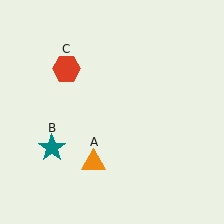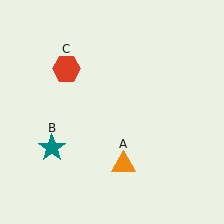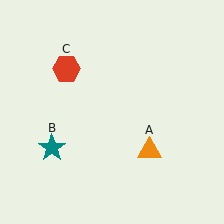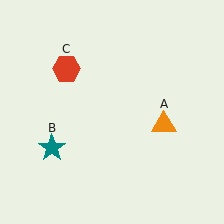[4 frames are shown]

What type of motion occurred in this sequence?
The orange triangle (object A) rotated counterclockwise around the center of the scene.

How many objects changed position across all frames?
1 object changed position: orange triangle (object A).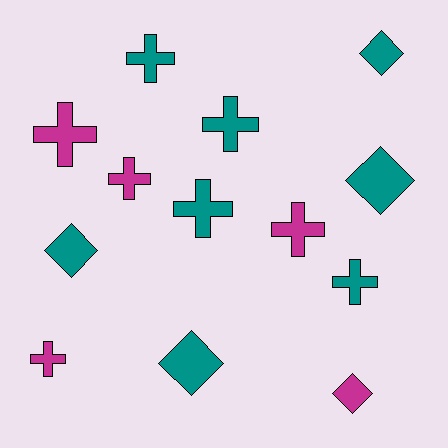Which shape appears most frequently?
Cross, with 8 objects.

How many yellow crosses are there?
There are no yellow crosses.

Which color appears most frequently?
Teal, with 8 objects.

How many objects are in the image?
There are 13 objects.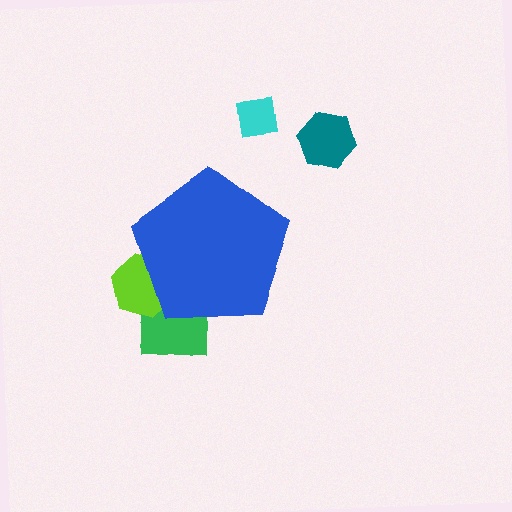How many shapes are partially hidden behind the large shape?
2 shapes are partially hidden.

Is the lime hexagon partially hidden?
Yes, the lime hexagon is partially hidden behind the blue pentagon.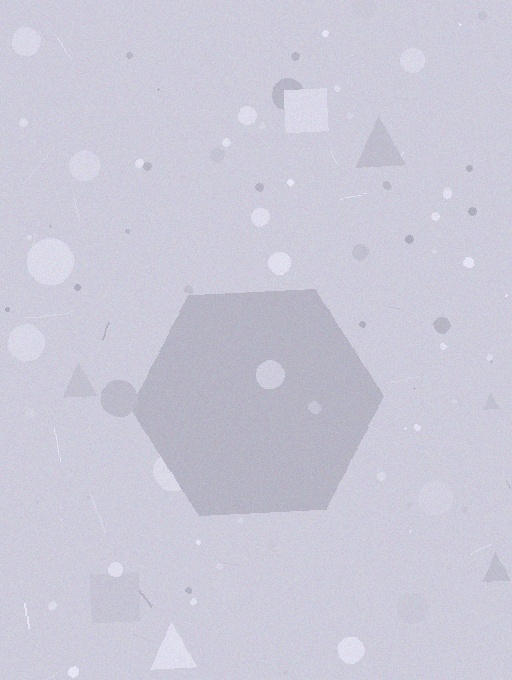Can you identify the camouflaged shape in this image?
The camouflaged shape is a hexagon.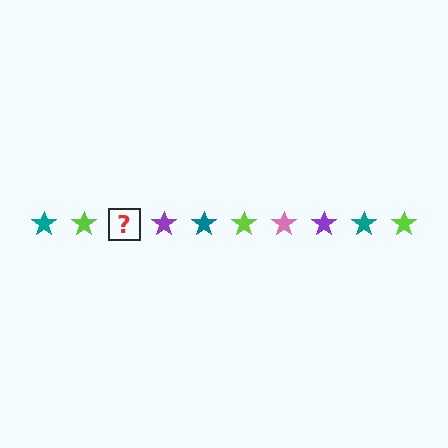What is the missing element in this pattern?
The missing element is a pink star.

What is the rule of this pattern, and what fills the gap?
The rule is that the pattern cycles through teal, lime, pink, purple stars. The gap should be filled with a pink star.